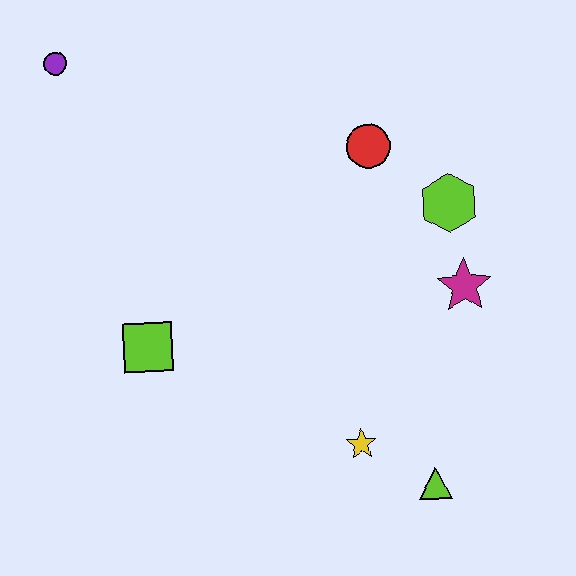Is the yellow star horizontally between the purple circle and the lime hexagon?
Yes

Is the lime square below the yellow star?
No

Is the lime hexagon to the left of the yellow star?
No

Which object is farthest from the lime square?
The lime hexagon is farthest from the lime square.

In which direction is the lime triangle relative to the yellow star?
The lime triangle is to the right of the yellow star.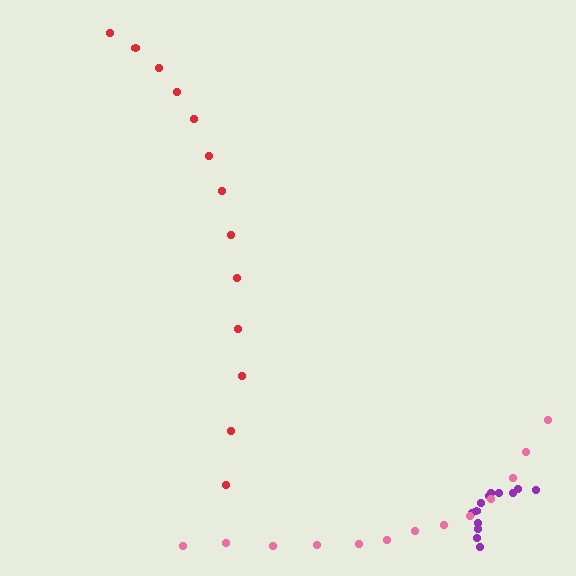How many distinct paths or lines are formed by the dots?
There are 3 distinct paths.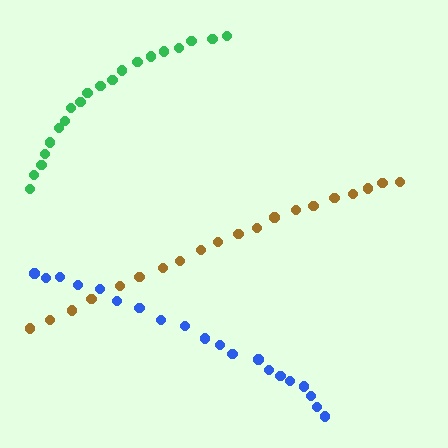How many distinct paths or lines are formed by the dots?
There are 3 distinct paths.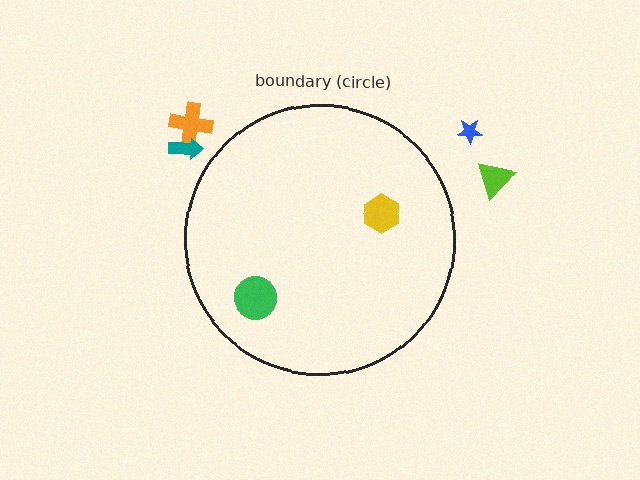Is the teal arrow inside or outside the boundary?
Outside.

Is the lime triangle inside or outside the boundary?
Outside.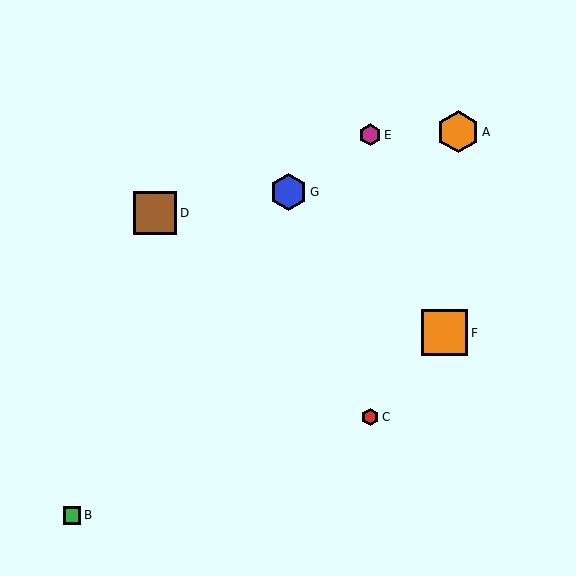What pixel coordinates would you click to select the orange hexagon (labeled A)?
Click at (458, 132) to select the orange hexagon A.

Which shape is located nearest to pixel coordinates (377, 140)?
The magenta hexagon (labeled E) at (370, 135) is nearest to that location.